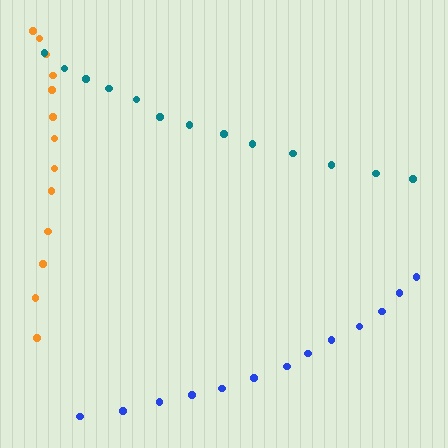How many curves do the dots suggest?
There are 3 distinct paths.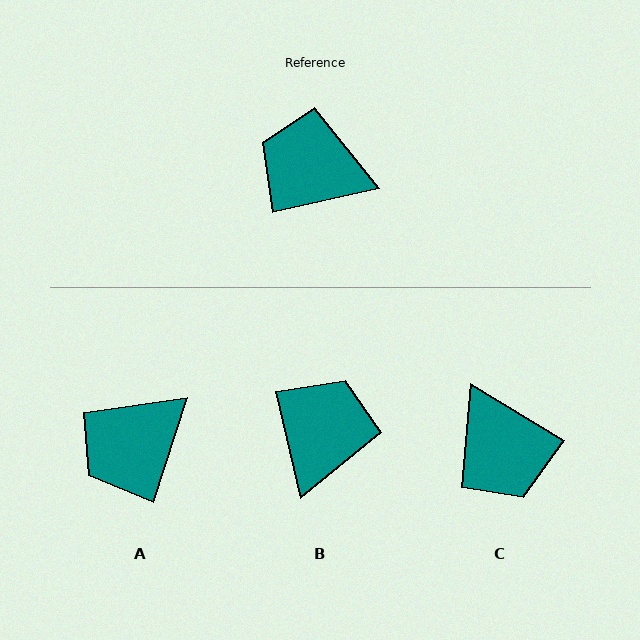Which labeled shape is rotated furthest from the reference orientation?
C, about 136 degrees away.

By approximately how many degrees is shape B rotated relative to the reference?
Approximately 89 degrees clockwise.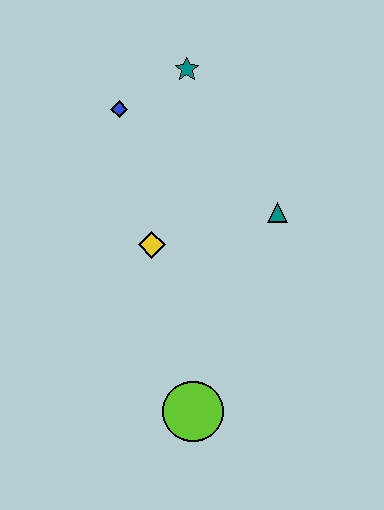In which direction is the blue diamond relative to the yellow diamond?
The blue diamond is above the yellow diamond.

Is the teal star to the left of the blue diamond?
No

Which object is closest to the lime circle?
The yellow diamond is closest to the lime circle.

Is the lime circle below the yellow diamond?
Yes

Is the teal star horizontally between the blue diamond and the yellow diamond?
No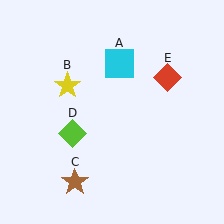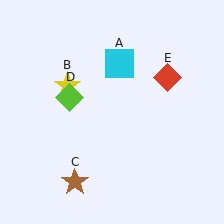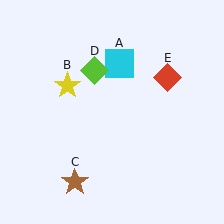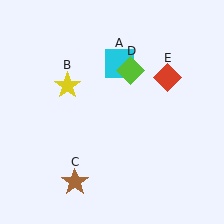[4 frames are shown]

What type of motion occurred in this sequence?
The lime diamond (object D) rotated clockwise around the center of the scene.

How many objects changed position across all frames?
1 object changed position: lime diamond (object D).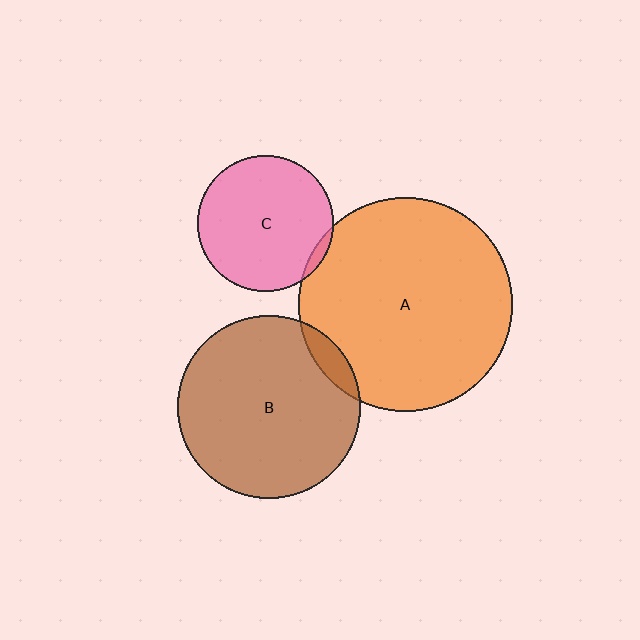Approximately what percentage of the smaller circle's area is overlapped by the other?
Approximately 5%.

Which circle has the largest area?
Circle A (orange).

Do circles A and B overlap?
Yes.